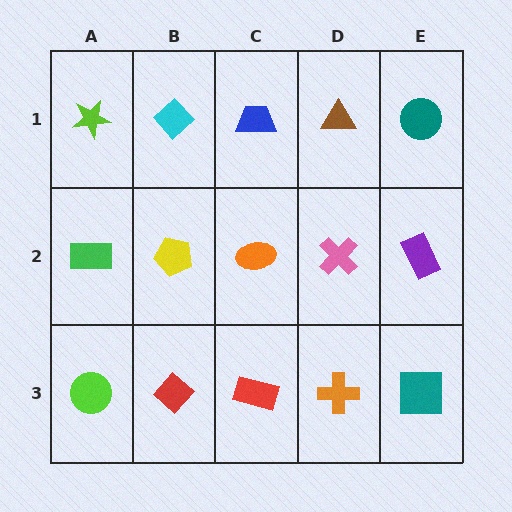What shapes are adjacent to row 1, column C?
An orange ellipse (row 2, column C), a cyan diamond (row 1, column B), a brown triangle (row 1, column D).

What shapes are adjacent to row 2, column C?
A blue trapezoid (row 1, column C), a red rectangle (row 3, column C), a yellow pentagon (row 2, column B), a pink cross (row 2, column D).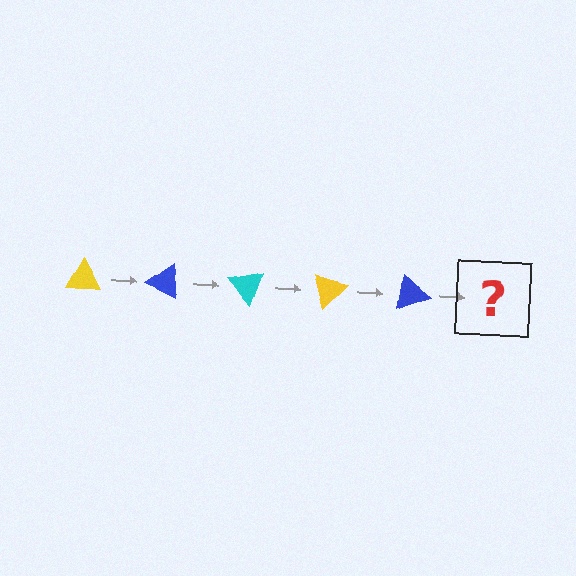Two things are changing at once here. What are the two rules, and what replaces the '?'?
The two rules are that it rotates 25 degrees each step and the color cycles through yellow, blue, and cyan. The '?' should be a cyan triangle, rotated 125 degrees from the start.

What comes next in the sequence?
The next element should be a cyan triangle, rotated 125 degrees from the start.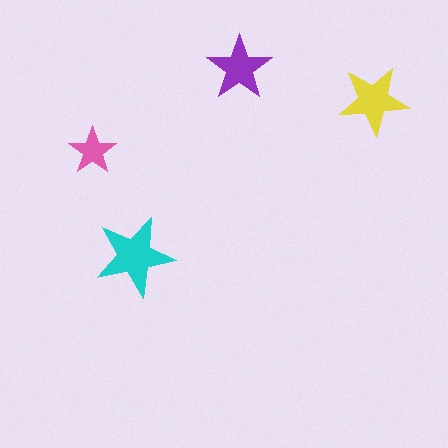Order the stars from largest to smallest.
the cyan one, the yellow one, the purple one, the pink one.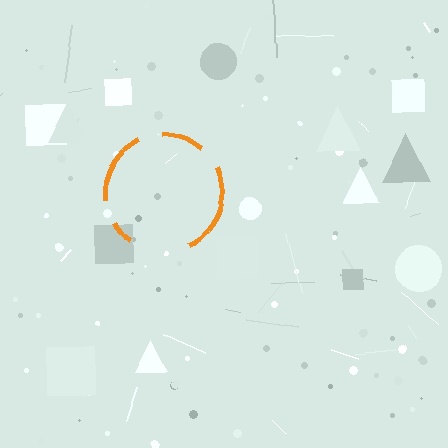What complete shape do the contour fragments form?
The contour fragments form a circle.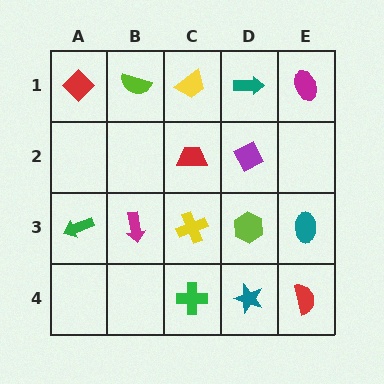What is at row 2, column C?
A red trapezoid.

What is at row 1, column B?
A lime semicircle.